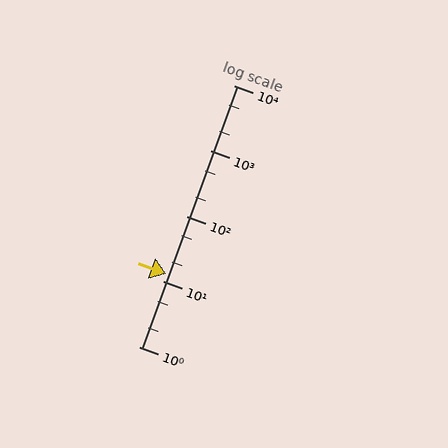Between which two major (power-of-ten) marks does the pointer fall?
The pointer is between 10 and 100.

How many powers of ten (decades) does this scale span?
The scale spans 4 decades, from 1 to 10000.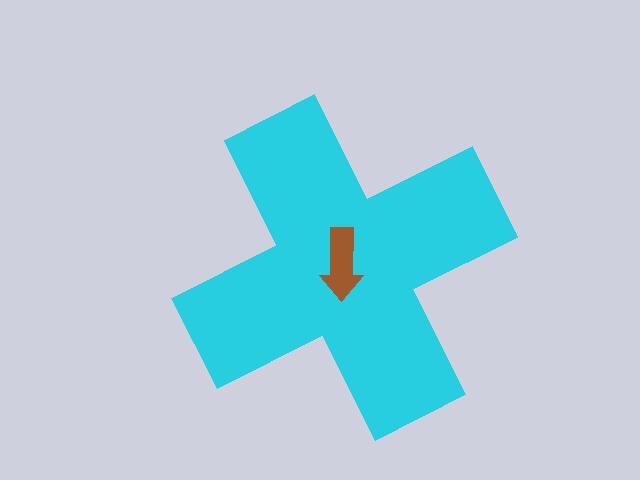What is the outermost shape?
The cyan cross.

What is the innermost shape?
The brown arrow.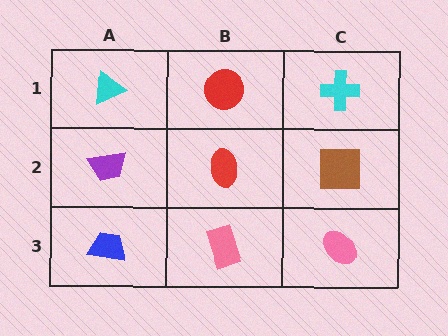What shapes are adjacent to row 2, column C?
A cyan cross (row 1, column C), a pink ellipse (row 3, column C), a red ellipse (row 2, column B).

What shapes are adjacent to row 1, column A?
A purple trapezoid (row 2, column A), a red circle (row 1, column B).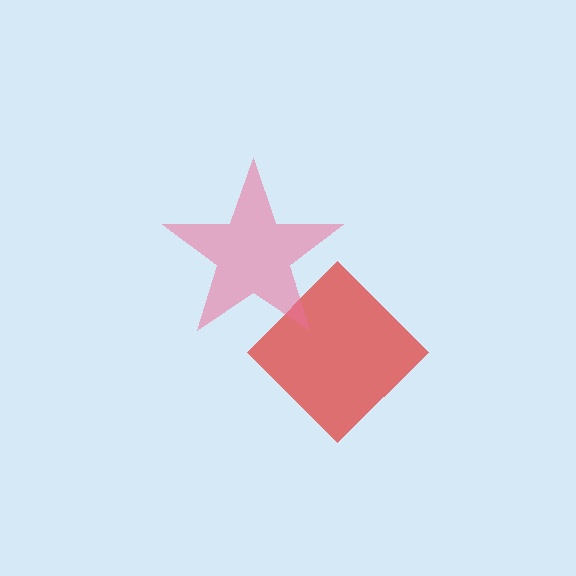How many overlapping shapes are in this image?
There are 2 overlapping shapes in the image.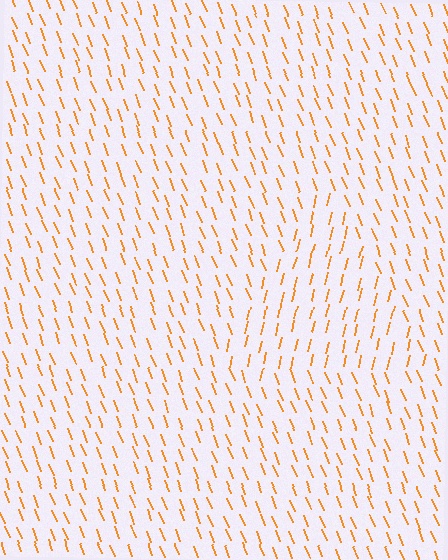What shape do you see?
I see a triangle.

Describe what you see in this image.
The image is filled with small orange line segments. A triangle region in the image has lines oriented differently from the surrounding lines, creating a visible texture boundary.